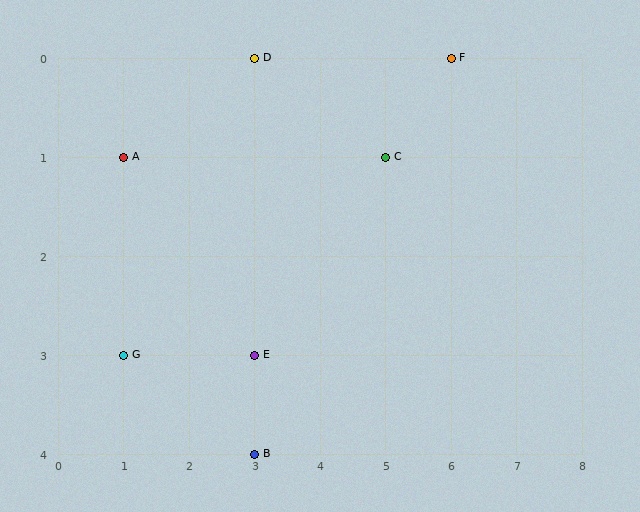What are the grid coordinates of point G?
Point G is at grid coordinates (1, 3).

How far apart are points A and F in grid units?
Points A and F are 5 columns and 1 row apart (about 5.1 grid units diagonally).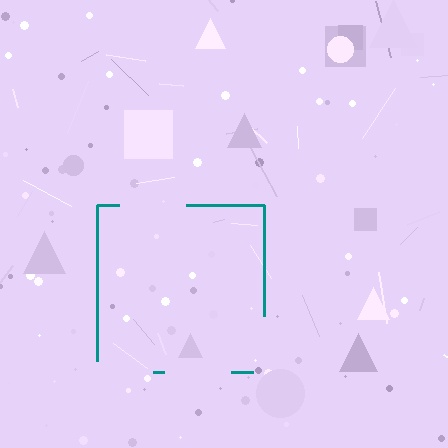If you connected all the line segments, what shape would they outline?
They would outline a square.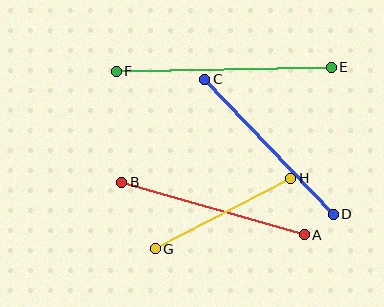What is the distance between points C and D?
The distance is approximately 187 pixels.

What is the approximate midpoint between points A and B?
The midpoint is at approximately (213, 208) pixels.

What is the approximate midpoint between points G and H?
The midpoint is at approximately (223, 214) pixels.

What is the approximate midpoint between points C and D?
The midpoint is at approximately (269, 147) pixels.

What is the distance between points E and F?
The distance is approximately 215 pixels.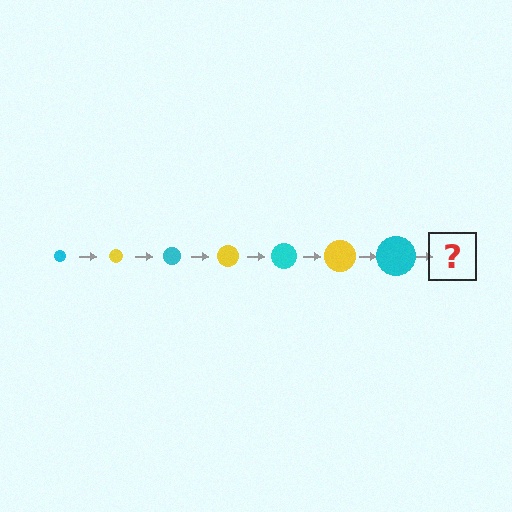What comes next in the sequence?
The next element should be a yellow circle, larger than the previous one.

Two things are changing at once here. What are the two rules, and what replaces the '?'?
The two rules are that the circle grows larger each step and the color cycles through cyan and yellow. The '?' should be a yellow circle, larger than the previous one.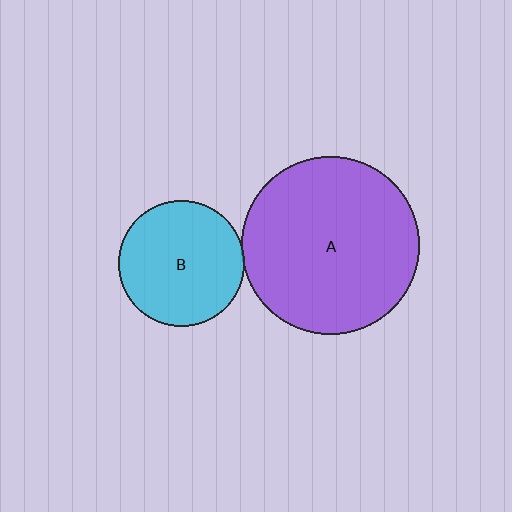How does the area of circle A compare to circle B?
Approximately 2.0 times.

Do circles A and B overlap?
Yes.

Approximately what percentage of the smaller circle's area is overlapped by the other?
Approximately 5%.